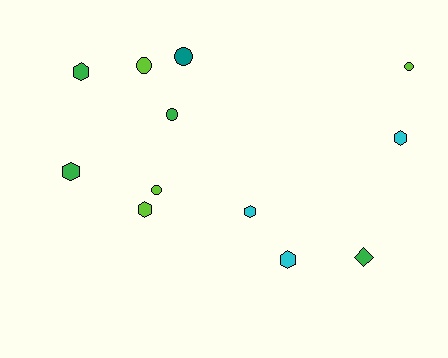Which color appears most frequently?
Lime, with 4 objects.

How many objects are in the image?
There are 12 objects.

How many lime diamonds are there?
There are no lime diamonds.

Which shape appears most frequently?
Hexagon, with 6 objects.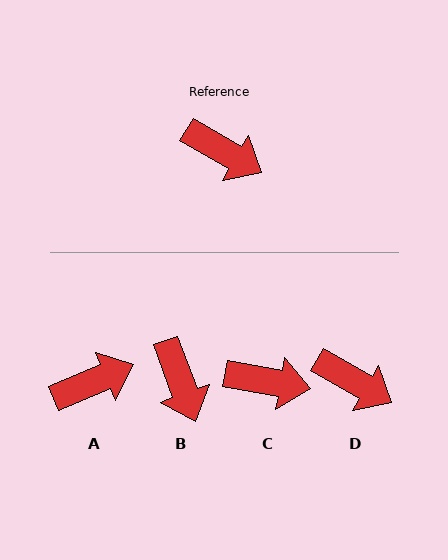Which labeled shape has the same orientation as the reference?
D.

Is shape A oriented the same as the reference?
No, it is off by about 53 degrees.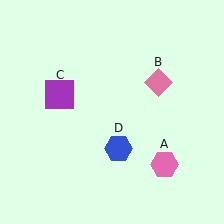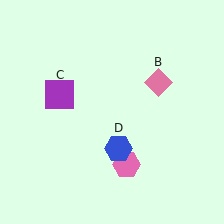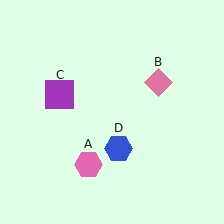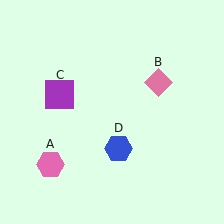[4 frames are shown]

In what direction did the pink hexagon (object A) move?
The pink hexagon (object A) moved left.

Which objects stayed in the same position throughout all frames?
Pink diamond (object B) and purple square (object C) and blue hexagon (object D) remained stationary.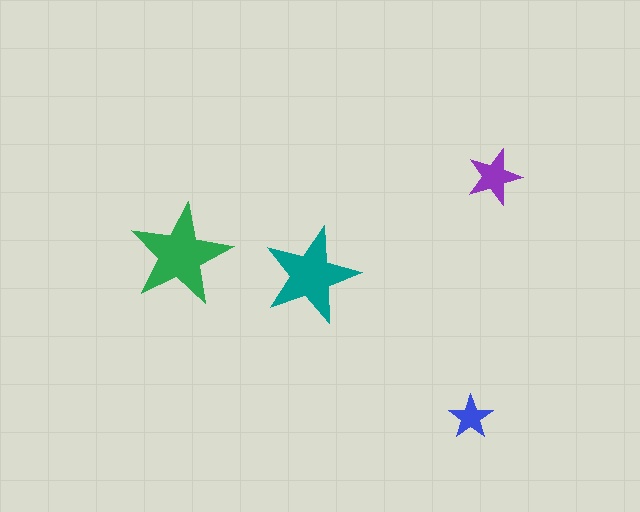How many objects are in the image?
There are 4 objects in the image.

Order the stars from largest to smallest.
the green one, the teal one, the purple one, the blue one.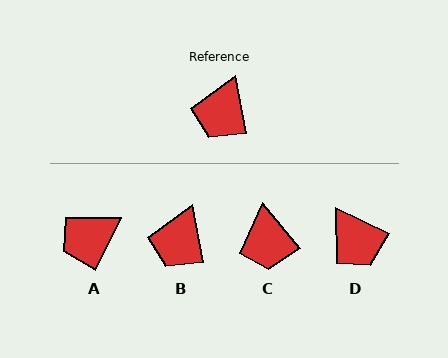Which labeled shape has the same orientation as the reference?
B.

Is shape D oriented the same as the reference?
No, it is off by about 54 degrees.